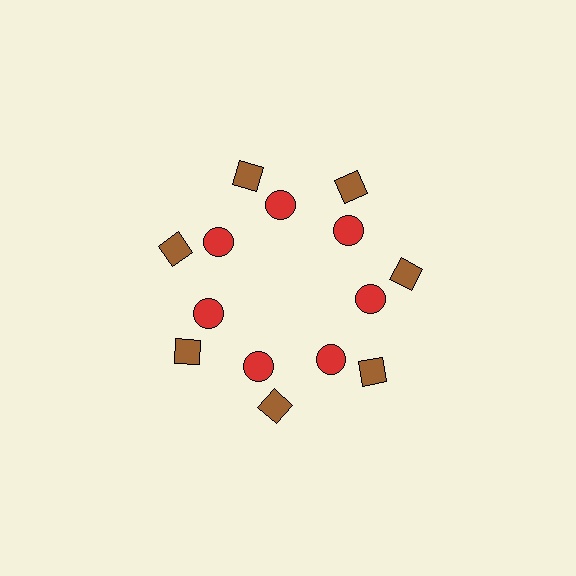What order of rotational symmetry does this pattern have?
This pattern has 7-fold rotational symmetry.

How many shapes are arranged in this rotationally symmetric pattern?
There are 14 shapes, arranged in 7 groups of 2.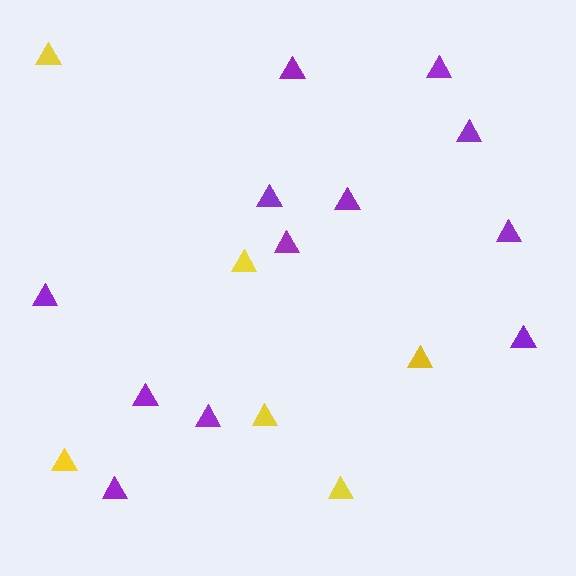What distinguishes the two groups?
There are 2 groups: one group of purple triangles (12) and one group of yellow triangles (6).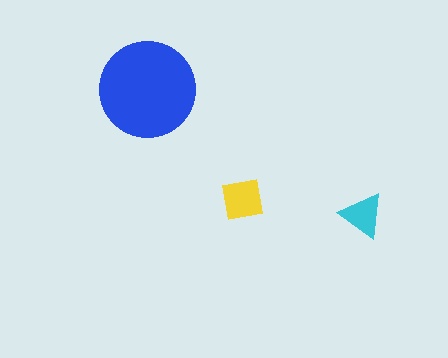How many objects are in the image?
There are 3 objects in the image.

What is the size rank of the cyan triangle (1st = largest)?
3rd.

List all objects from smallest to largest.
The cyan triangle, the yellow square, the blue circle.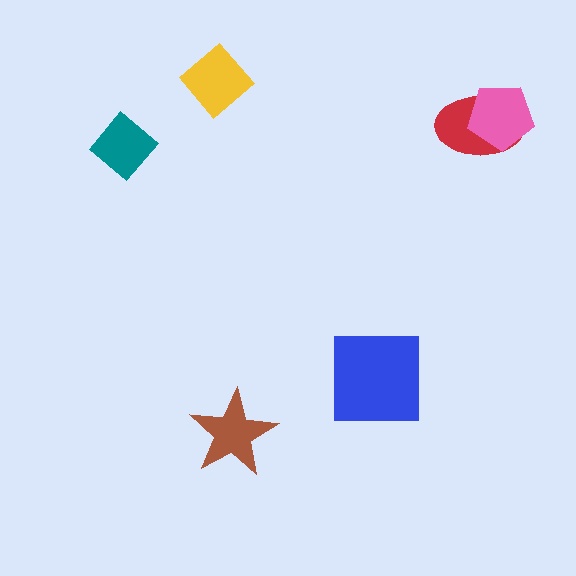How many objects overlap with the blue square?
0 objects overlap with the blue square.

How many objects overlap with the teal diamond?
0 objects overlap with the teal diamond.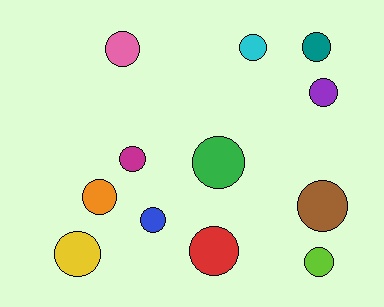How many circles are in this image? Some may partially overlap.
There are 12 circles.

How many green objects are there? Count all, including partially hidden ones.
There is 1 green object.